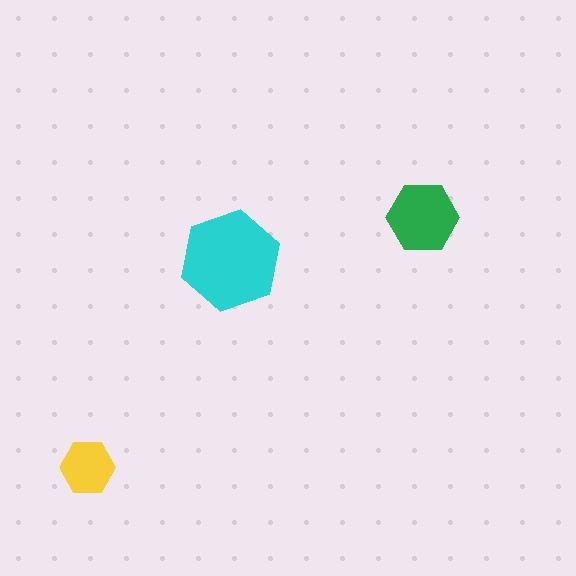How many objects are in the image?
There are 3 objects in the image.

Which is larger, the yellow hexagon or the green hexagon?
The green one.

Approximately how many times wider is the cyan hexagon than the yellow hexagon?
About 2 times wider.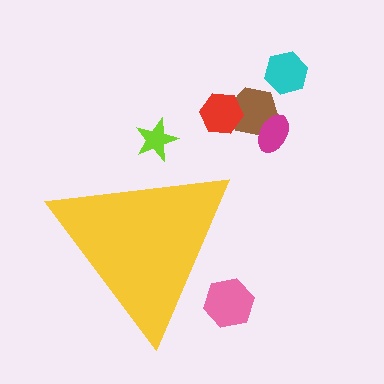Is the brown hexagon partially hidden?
No, the brown hexagon is fully visible.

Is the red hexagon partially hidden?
No, the red hexagon is fully visible.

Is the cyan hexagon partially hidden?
No, the cyan hexagon is fully visible.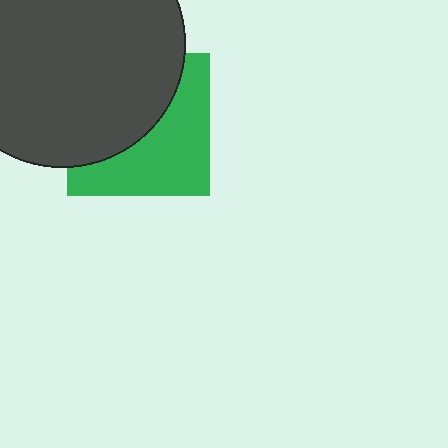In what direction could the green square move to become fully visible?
The green square could move toward the lower-right. That would shift it out from behind the dark gray circle entirely.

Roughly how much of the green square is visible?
About half of it is visible (roughly 49%).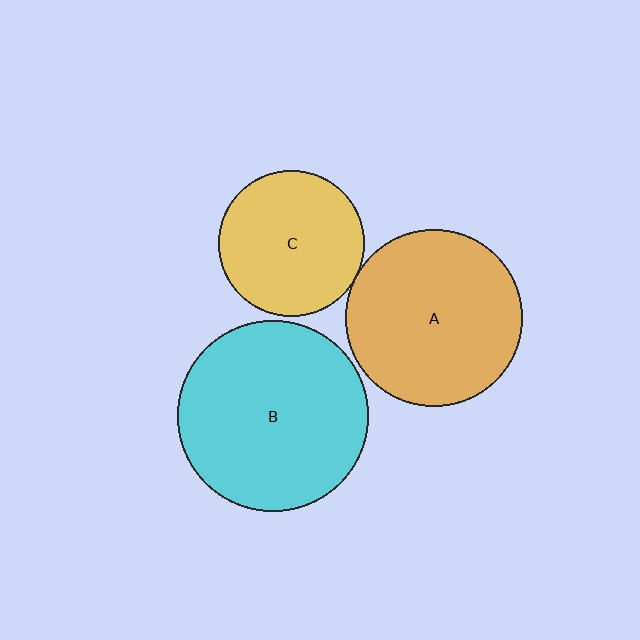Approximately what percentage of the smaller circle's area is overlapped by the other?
Approximately 5%.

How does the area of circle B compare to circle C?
Approximately 1.7 times.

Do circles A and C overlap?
Yes.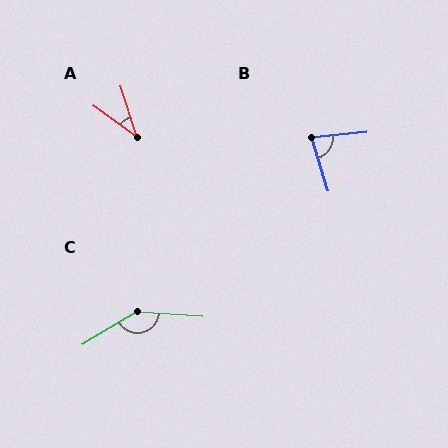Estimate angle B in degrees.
Approximately 78 degrees.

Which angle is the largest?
C, at approximately 145 degrees.